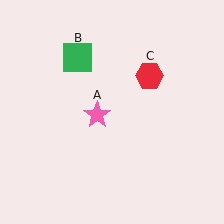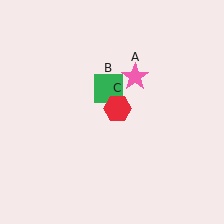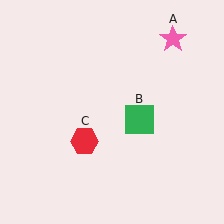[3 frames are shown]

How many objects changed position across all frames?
3 objects changed position: pink star (object A), green square (object B), red hexagon (object C).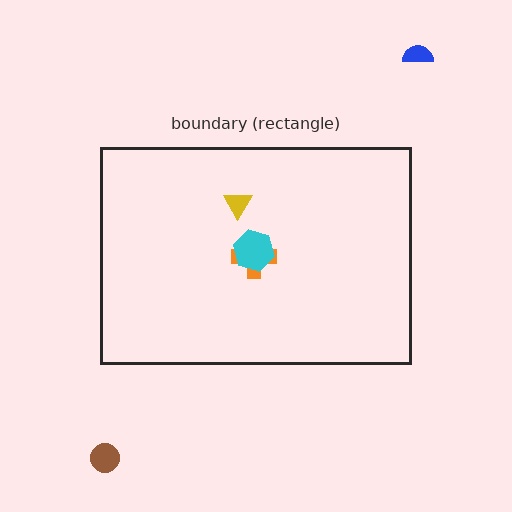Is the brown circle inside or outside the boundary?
Outside.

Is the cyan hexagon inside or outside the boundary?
Inside.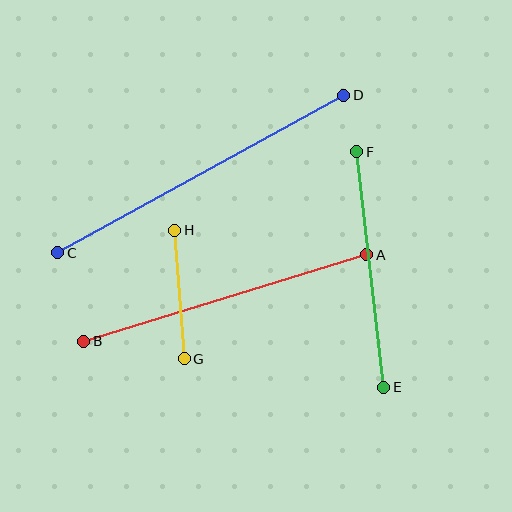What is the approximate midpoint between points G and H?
The midpoint is at approximately (179, 294) pixels.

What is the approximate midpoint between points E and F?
The midpoint is at approximately (370, 269) pixels.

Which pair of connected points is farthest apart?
Points C and D are farthest apart.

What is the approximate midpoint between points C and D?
The midpoint is at approximately (201, 174) pixels.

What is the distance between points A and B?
The distance is approximately 296 pixels.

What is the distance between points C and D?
The distance is approximately 327 pixels.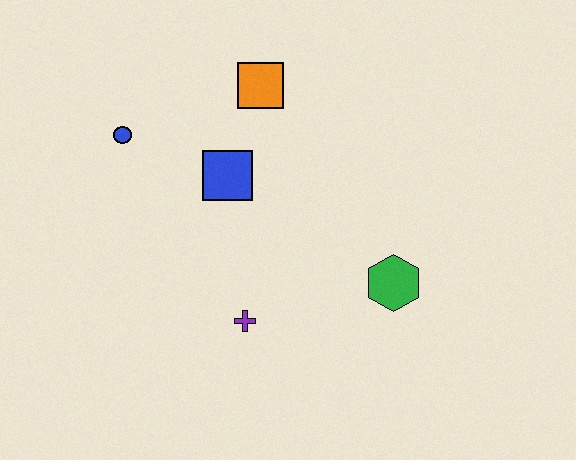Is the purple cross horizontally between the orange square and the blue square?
Yes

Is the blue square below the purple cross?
No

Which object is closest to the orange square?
The blue square is closest to the orange square.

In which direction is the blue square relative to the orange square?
The blue square is below the orange square.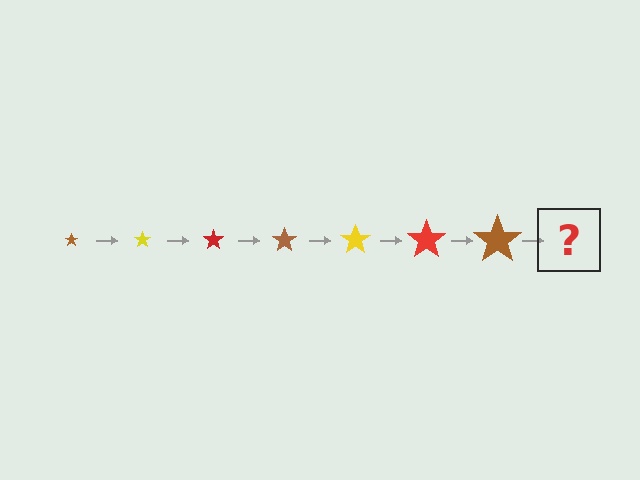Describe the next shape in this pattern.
It should be a yellow star, larger than the previous one.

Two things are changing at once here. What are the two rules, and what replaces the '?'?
The two rules are that the star grows larger each step and the color cycles through brown, yellow, and red. The '?' should be a yellow star, larger than the previous one.